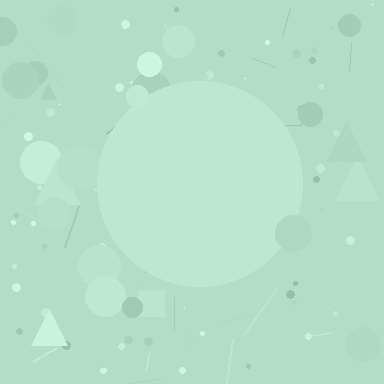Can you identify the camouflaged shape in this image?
The camouflaged shape is a circle.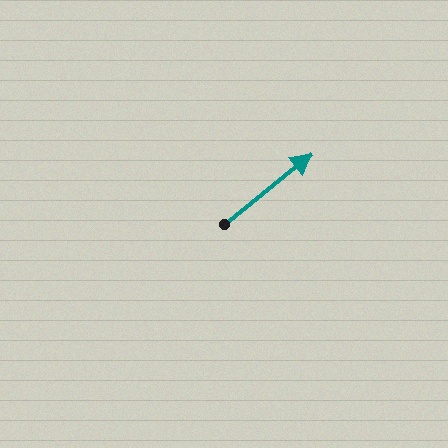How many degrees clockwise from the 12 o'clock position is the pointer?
Approximately 51 degrees.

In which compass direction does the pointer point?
Northeast.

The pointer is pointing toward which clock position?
Roughly 2 o'clock.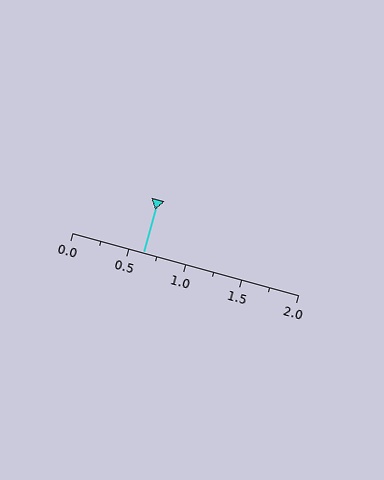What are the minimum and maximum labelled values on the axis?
The axis runs from 0.0 to 2.0.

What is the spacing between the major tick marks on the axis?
The major ticks are spaced 0.5 apart.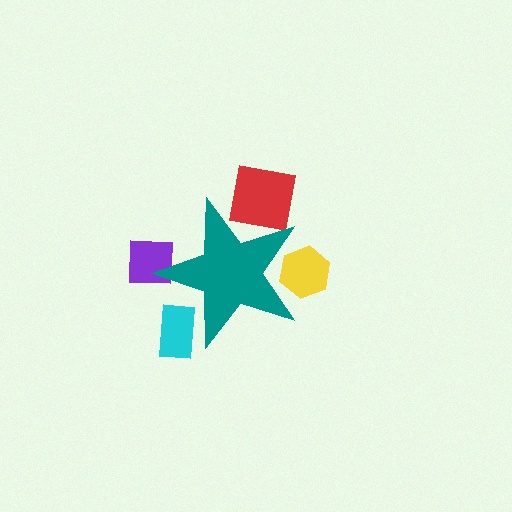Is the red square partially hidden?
Yes, the red square is partially hidden behind the teal star.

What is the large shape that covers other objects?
A teal star.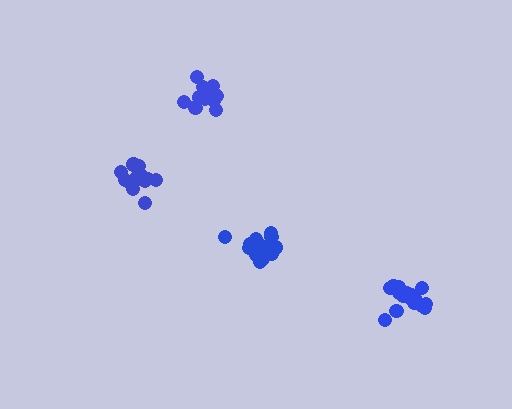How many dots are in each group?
Group 1: 19 dots, Group 2: 13 dots, Group 3: 14 dots, Group 4: 14 dots (60 total).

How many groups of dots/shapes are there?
There are 4 groups.